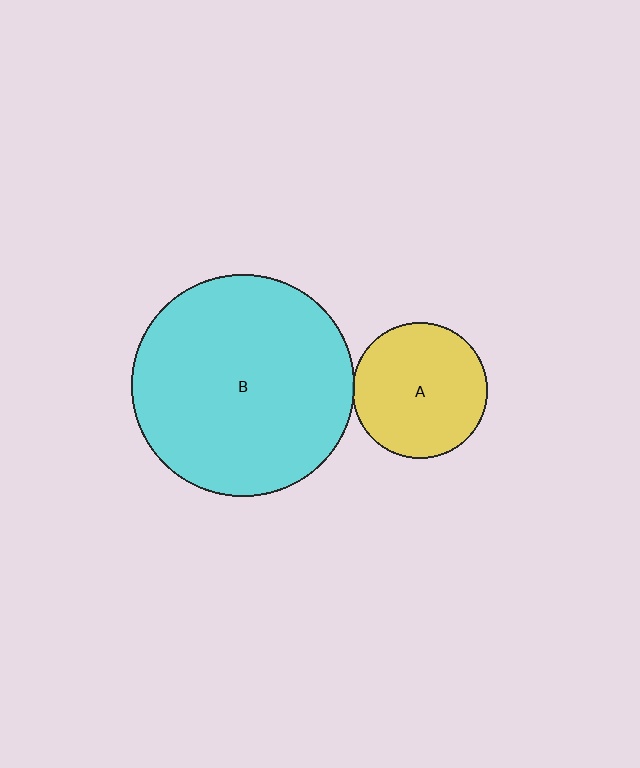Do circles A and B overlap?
Yes.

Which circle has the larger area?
Circle B (cyan).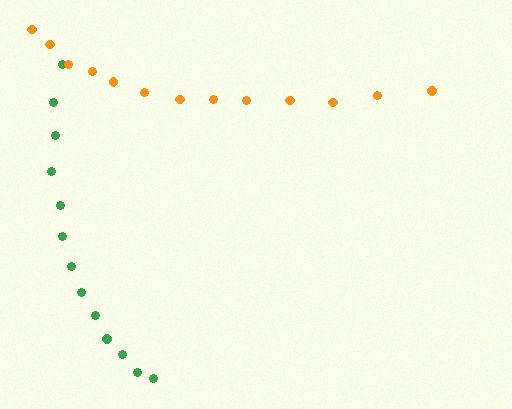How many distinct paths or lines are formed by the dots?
There are 2 distinct paths.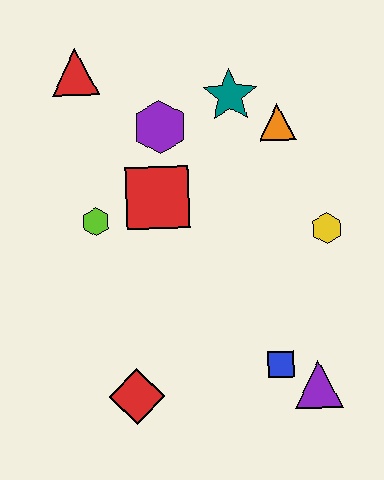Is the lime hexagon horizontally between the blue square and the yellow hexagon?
No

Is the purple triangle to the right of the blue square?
Yes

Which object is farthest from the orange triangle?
The red diamond is farthest from the orange triangle.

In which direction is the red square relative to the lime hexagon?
The red square is to the right of the lime hexagon.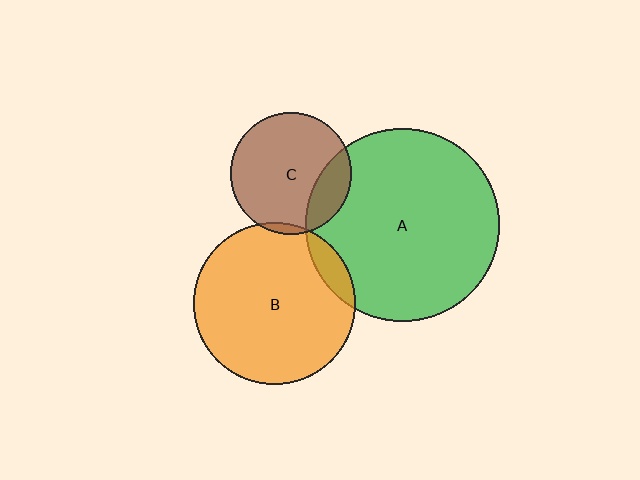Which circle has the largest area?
Circle A (green).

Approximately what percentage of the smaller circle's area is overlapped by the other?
Approximately 10%.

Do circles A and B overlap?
Yes.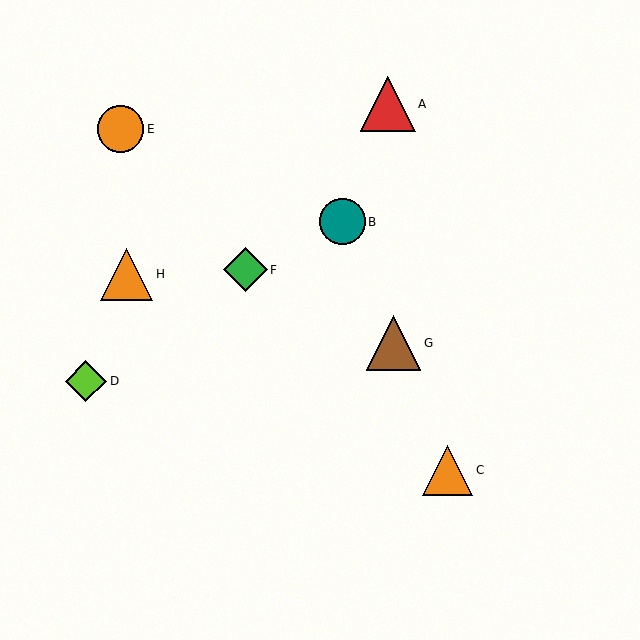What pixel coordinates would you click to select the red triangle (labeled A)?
Click at (388, 104) to select the red triangle A.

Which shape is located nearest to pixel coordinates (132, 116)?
The orange circle (labeled E) at (121, 129) is nearest to that location.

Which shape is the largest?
The red triangle (labeled A) is the largest.